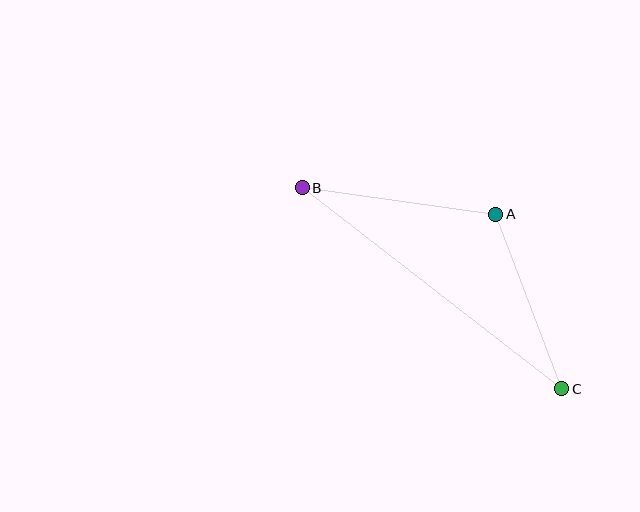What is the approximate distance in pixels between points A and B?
The distance between A and B is approximately 195 pixels.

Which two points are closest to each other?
Points A and C are closest to each other.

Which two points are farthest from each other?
Points B and C are farthest from each other.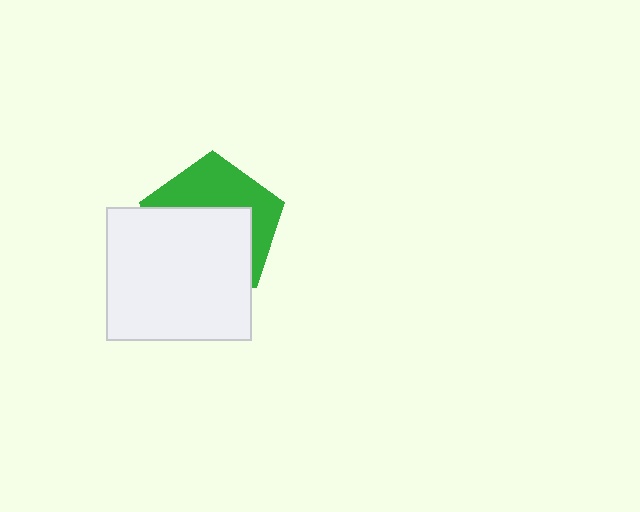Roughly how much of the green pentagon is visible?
A small part of it is visible (roughly 44%).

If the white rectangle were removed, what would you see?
You would see the complete green pentagon.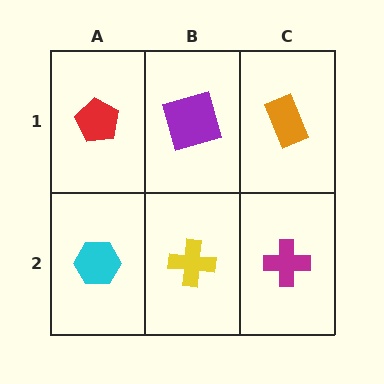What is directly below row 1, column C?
A magenta cross.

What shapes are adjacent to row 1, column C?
A magenta cross (row 2, column C), a purple square (row 1, column B).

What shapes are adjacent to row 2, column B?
A purple square (row 1, column B), a cyan hexagon (row 2, column A), a magenta cross (row 2, column C).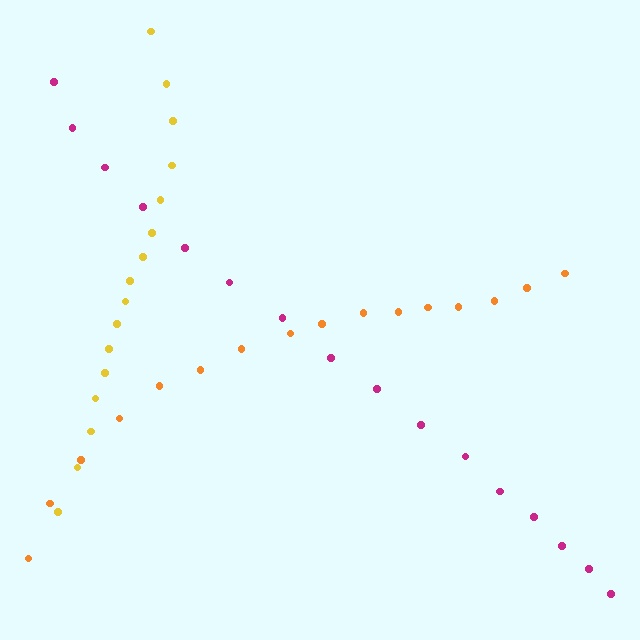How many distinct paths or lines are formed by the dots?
There are 3 distinct paths.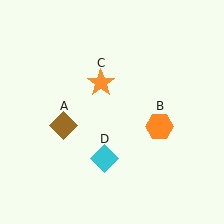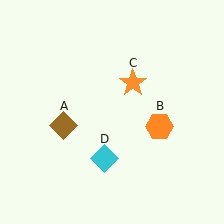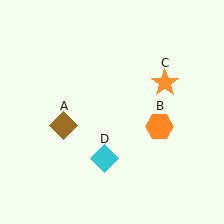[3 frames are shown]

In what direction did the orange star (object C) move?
The orange star (object C) moved right.